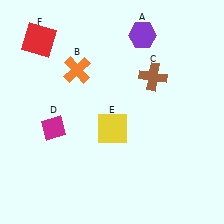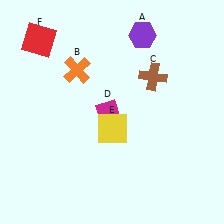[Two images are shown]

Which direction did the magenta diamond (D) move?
The magenta diamond (D) moved right.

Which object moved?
The magenta diamond (D) moved right.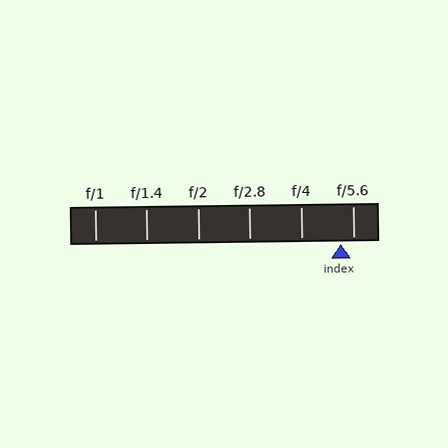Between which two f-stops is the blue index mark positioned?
The index mark is between f/4 and f/5.6.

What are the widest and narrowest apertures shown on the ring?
The widest aperture shown is f/1 and the narrowest is f/5.6.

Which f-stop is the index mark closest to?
The index mark is closest to f/5.6.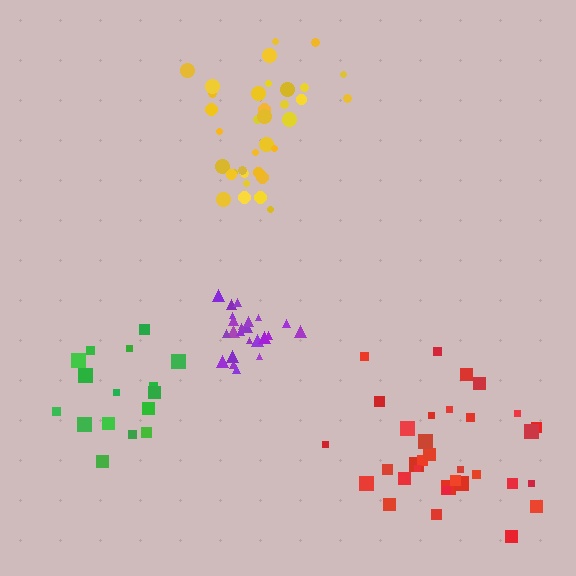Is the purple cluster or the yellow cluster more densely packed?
Purple.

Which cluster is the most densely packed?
Purple.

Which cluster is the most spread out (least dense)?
Green.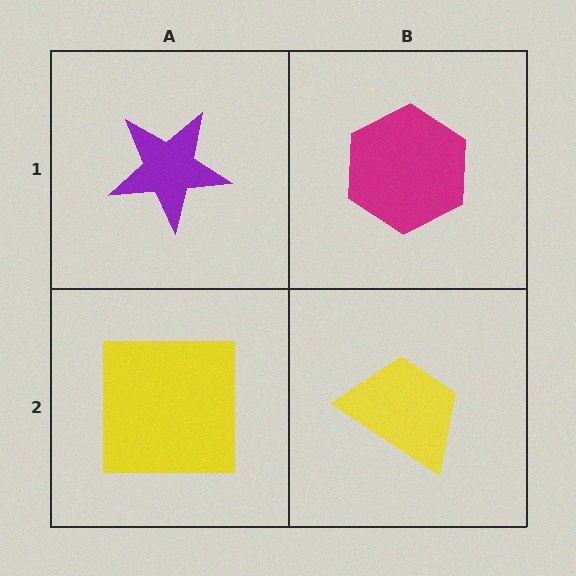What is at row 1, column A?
A purple star.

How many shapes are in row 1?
2 shapes.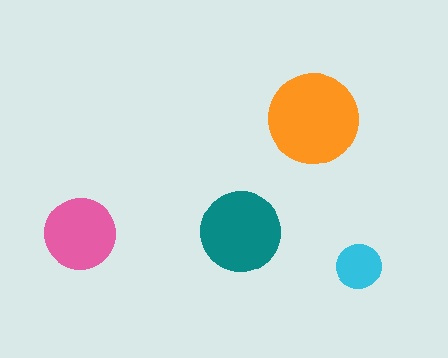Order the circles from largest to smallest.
the orange one, the teal one, the pink one, the cyan one.